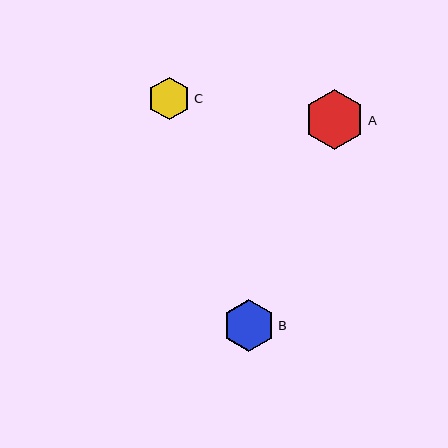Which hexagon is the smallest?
Hexagon C is the smallest with a size of approximately 43 pixels.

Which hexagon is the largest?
Hexagon A is the largest with a size of approximately 60 pixels.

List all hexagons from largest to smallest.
From largest to smallest: A, B, C.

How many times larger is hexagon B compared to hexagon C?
Hexagon B is approximately 1.2 times the size of hexagon C.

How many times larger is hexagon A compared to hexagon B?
Hexagon A is approximately 1.2 times the size of hexagon B.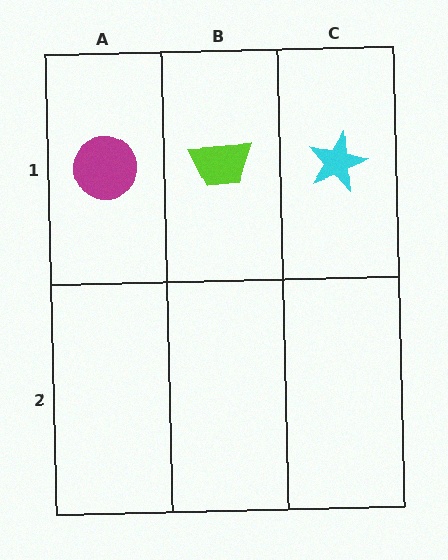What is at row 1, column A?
A magenta circle.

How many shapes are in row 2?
0 shapes.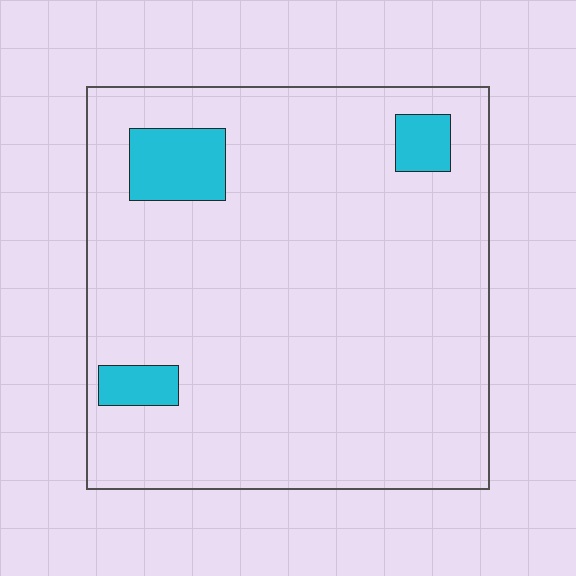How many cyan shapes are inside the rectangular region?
3.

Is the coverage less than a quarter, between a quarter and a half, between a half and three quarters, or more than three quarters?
Less than a quarter.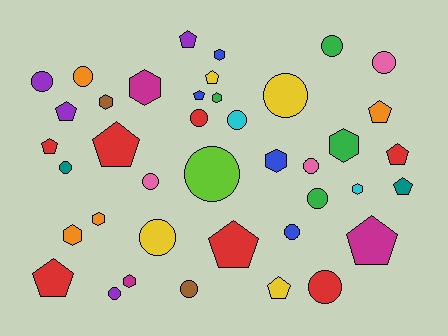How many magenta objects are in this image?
There are 3 magenta objects.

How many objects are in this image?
There are 40 objects.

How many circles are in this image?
There are 17 circles.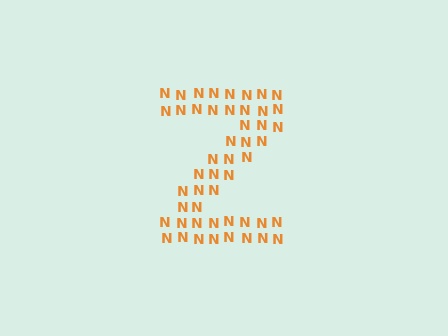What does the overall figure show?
The overall figure shows the letter Z.